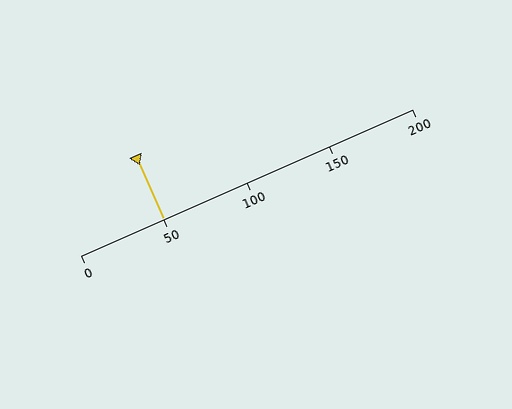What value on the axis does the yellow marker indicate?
The marker indicates approximately 50.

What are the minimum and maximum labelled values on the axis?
The axis runs from 0 to 200.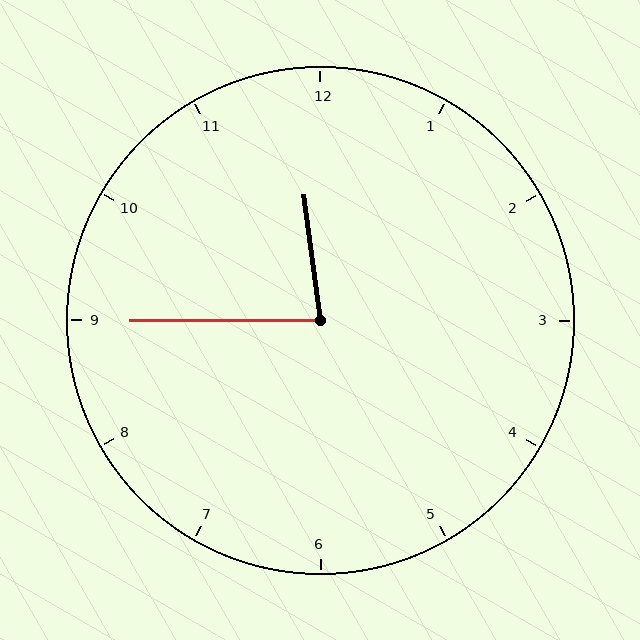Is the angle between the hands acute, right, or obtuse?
It is acute.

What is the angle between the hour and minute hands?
Approximately 82 degrees.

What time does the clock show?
11:45.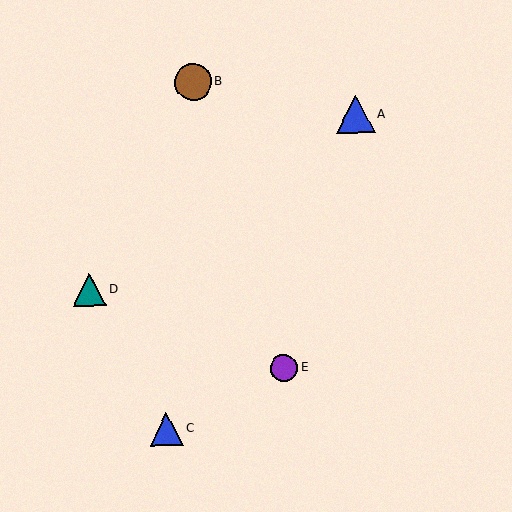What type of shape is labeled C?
Shape C is a blue triangle.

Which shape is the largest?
The blue triangle (labeled A) is the largest.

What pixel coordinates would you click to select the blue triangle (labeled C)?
Click at (167, 429) to select the blue triangle C.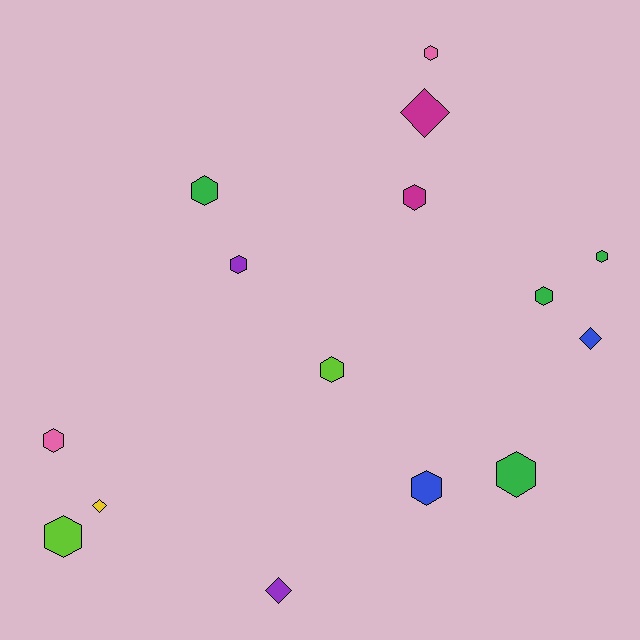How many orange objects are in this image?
There are no orange objects.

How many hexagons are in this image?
There are 11 hexagons.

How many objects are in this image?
There are 15 objects.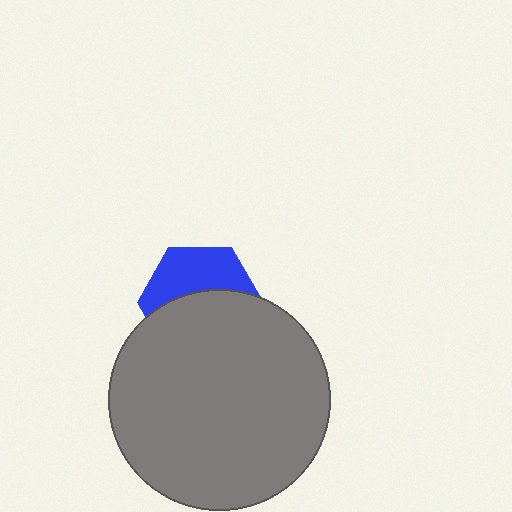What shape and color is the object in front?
The object in front is a gray circle.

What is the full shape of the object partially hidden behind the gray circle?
The partially hidden object is a blue hexagon.